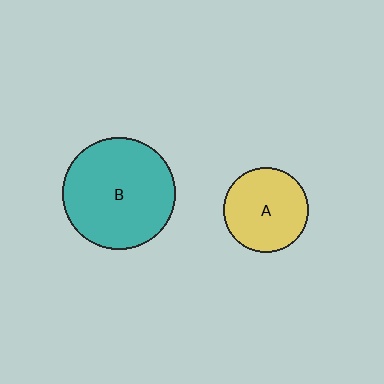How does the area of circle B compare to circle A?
Approximately 1.8 times.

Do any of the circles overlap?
No, none of the circles overlap.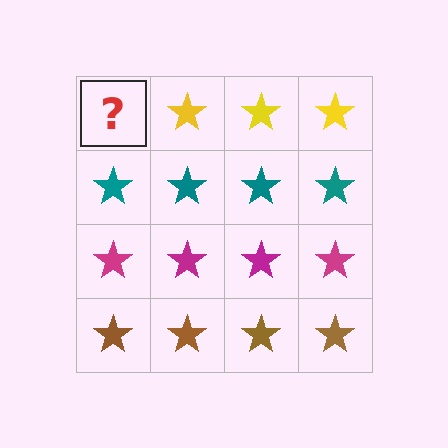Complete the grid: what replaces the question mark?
The question mark should be replaced with a yellow star.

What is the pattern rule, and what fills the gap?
The rule is that each row has a consistent color. The gap should be filled with a yellow star.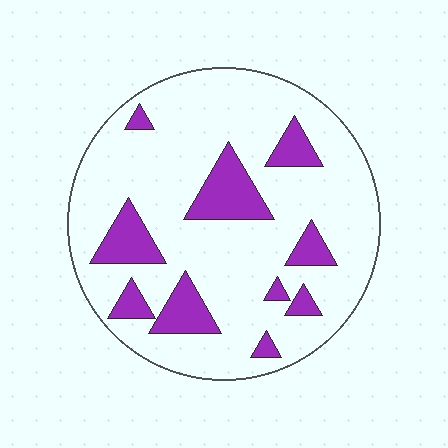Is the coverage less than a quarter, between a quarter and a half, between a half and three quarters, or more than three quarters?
Less than a quarter.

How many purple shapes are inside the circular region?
10.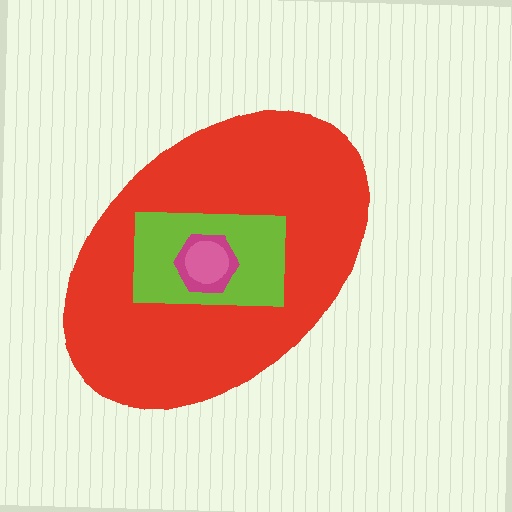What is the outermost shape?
The red ellipse.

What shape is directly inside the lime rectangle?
The magenta hexagon.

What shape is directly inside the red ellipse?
The lime rectangle.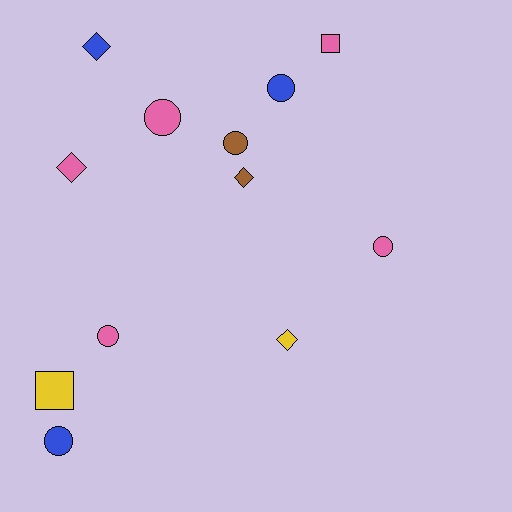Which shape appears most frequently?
Circle, with 6 objects.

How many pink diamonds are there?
There is 1 pink diamond.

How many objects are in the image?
There are 12 objects.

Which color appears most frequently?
Pink, with 5 objects.